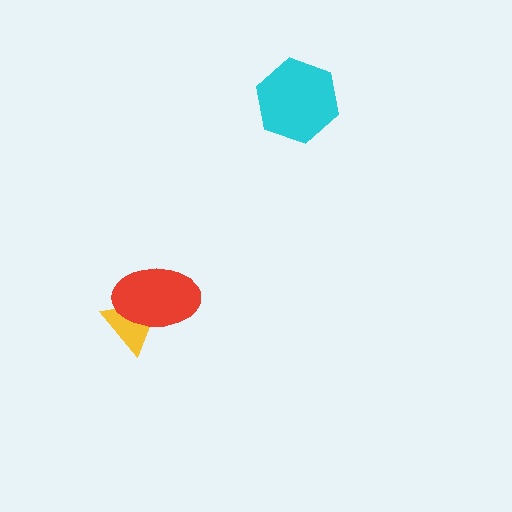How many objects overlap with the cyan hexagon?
0 objects overlap with the cyan hexagon.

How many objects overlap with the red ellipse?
1 object overlaps with the red ellipse.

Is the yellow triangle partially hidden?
Yes, it is partially covered by another shape.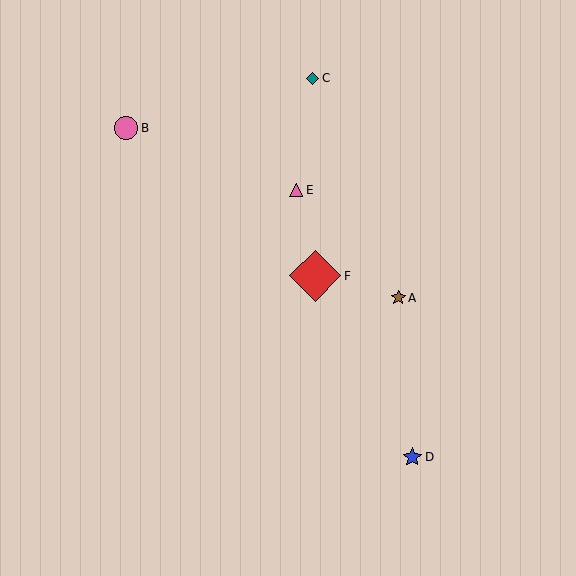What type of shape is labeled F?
Shape F is a red diamond.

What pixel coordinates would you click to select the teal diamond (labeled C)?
Click at (312, 78) to select the teal diamond C.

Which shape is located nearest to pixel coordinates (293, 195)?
The pink triangle (labeled E) at (296, 190) is nearest to that location.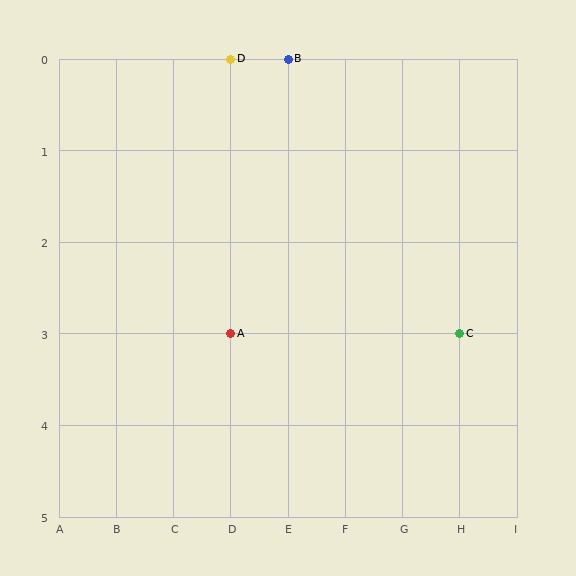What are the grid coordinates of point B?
Point B is at grid coordinates (E, 0).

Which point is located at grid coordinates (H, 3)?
Point C is at (H, 3).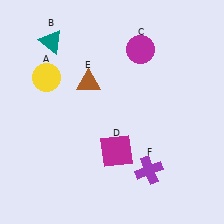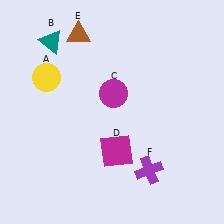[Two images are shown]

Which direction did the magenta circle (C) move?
The magenta circle (C) moved down.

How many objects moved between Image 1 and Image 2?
2 objects moved between the two images.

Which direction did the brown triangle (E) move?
The brown triangle (E) moved up.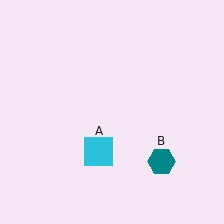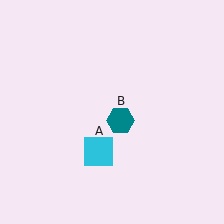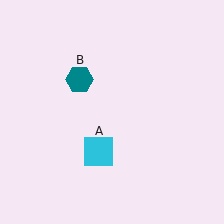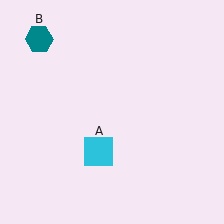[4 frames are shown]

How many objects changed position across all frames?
1 object changed position: teal hexagon (object B).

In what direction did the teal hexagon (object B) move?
The teal hexagon (object B) moved up and to the left.